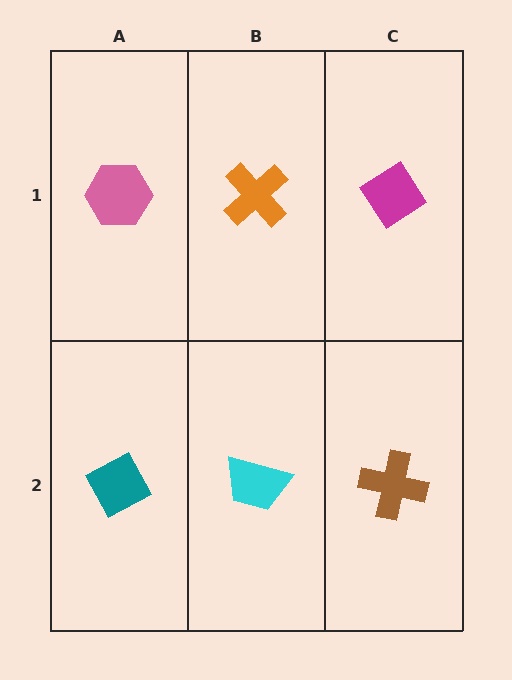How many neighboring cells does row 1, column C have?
2.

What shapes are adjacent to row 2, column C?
A magenta diamond (row 1, column C), a cyan trapezoid (row 2, column B).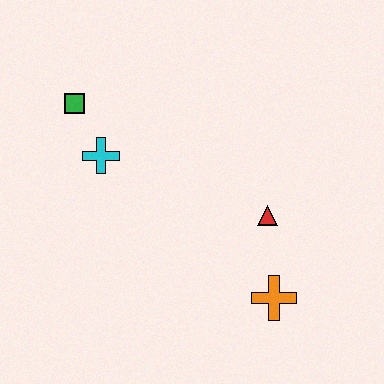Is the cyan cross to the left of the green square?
No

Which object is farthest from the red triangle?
The green square is farthest from the red triangle.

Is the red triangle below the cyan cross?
Yes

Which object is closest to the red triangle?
The orange cross is closest to the red triangle.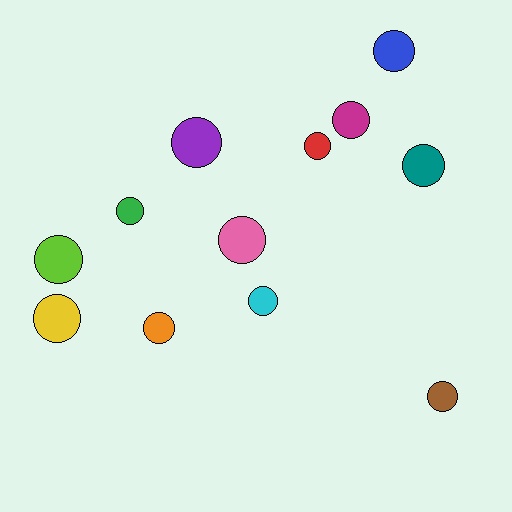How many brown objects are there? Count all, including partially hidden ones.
There is 1 brown object.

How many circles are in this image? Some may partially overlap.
There are 12 circles.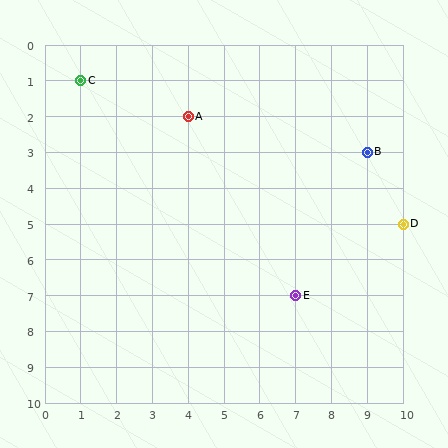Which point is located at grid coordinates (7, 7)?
Point E is at (7, 7).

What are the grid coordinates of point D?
Point D is at grid coordinates (10, 5).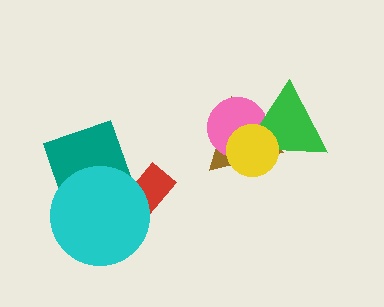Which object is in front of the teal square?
The cyan circle is in front of the teal square.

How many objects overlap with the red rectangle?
1 object overlaps with the red rectangle.